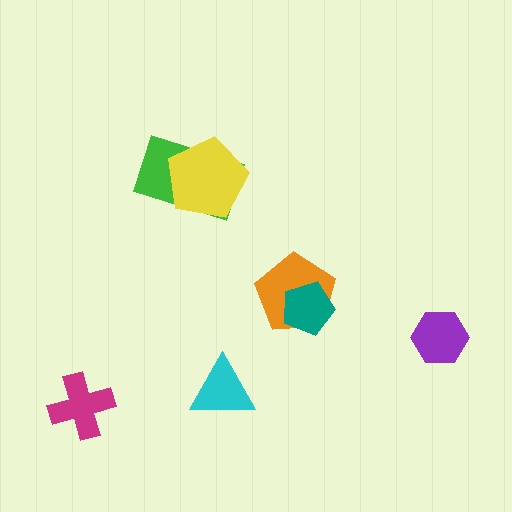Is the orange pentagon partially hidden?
Yes, it is partially covered by another shape.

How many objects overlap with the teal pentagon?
1 object overlaps with the teal pentagon.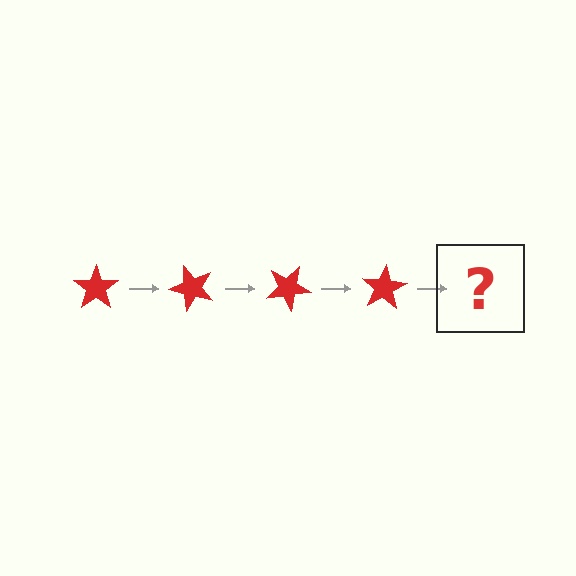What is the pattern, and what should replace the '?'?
The pattern is that the star rotates 50 degrees each step. The '?' should be a red star rotated 200 degrees.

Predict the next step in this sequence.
The next step is a red star rotated 200 degrees.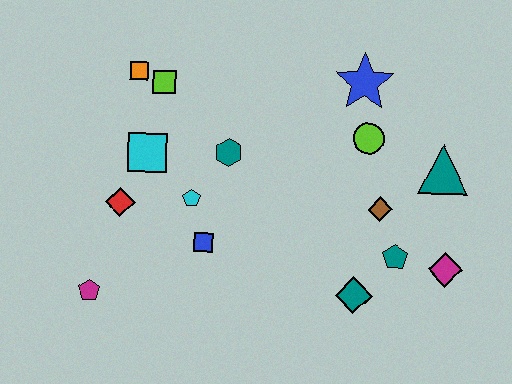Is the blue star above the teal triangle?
Yes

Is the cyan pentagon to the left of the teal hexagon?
Yes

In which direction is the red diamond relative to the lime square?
The red diamond is below the lime square.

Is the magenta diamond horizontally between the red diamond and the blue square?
No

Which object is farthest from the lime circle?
The magenta pentagon is farthest from the lime circle.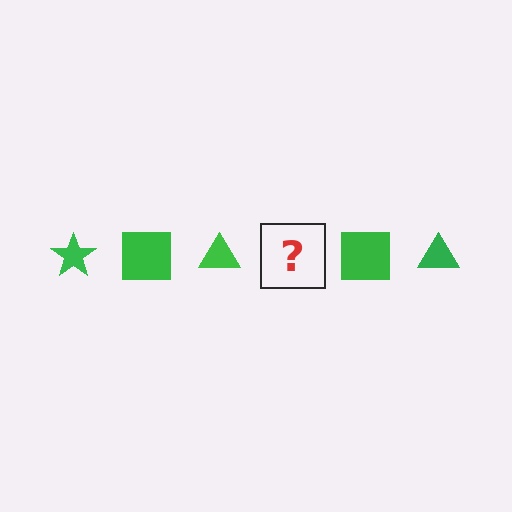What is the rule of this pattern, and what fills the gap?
The rule is that the pattern cycles through star, square, triangle shapes in green. The gap should be filled with a green star.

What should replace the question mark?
The question mark should be replaced with a green star.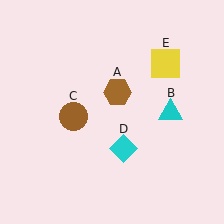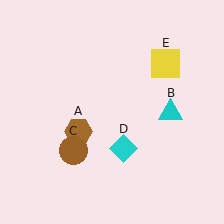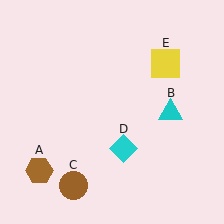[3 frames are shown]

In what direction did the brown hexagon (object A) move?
The brown hexagon (object A) moved down and to the left.